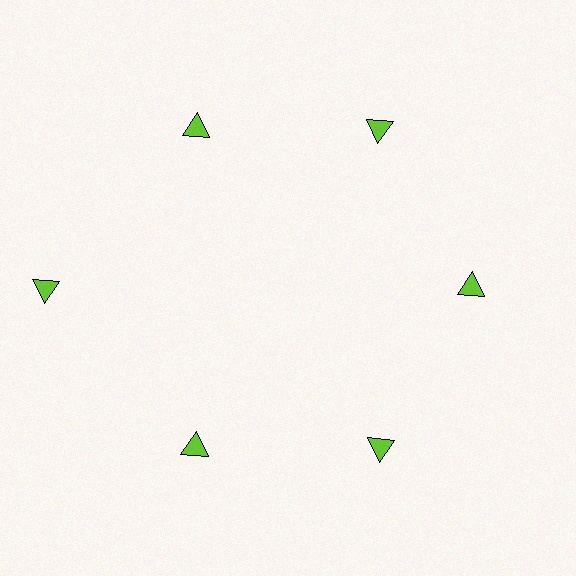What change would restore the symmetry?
The symmetry would be restored by moving it inward, back onto the ring so that all 6 triangles sit at equal angles and equal distance from the center.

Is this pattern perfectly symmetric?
No. The 6 lime triangles are arranged in a ring, but one element near the 9 o'clock position is pushed outward from the center, breaking the 6-fold rotational symmetry.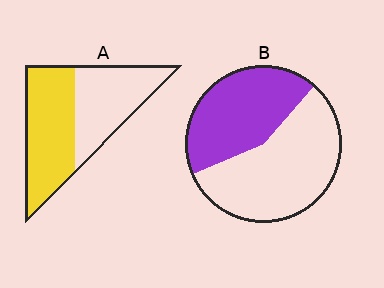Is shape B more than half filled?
No.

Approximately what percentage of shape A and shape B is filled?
A is approximately 55% and B is approximately 45%.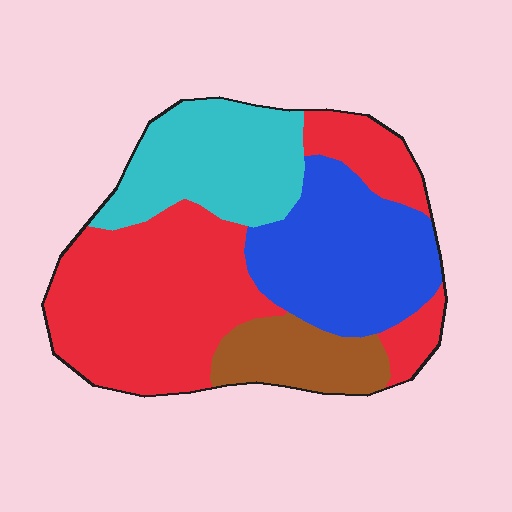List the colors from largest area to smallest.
From largest to smallest: red, blue, cyan, brown.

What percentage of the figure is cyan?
Cyan takes up about one fifth (1/5) of the figure.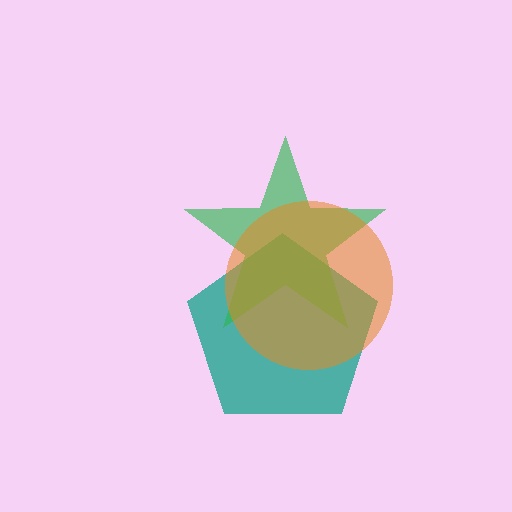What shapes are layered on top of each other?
The layered shapes are: a teal pentagon, a green star, an orange circle.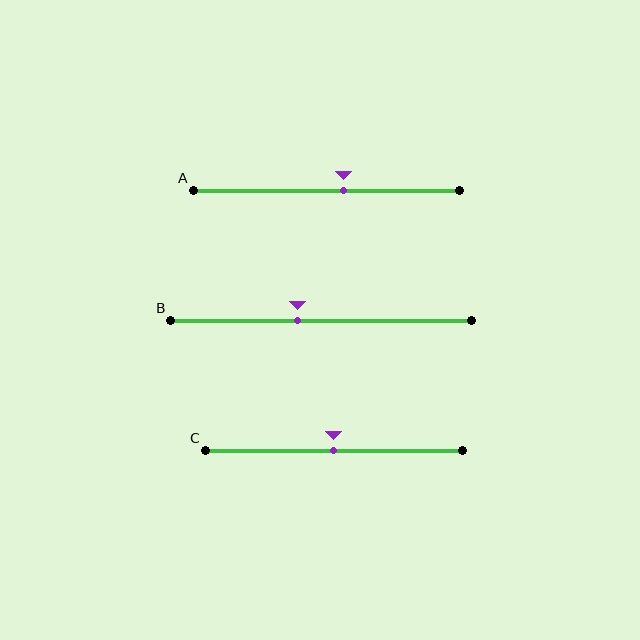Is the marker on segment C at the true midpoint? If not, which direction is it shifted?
Yes, the marker on segment C is at the true midpoint.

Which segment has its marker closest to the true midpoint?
Segment C has its marker closest to the true midpoint.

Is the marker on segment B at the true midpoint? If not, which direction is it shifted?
No, the marker on segment B is shifted to the left by about 8% of the segment length.